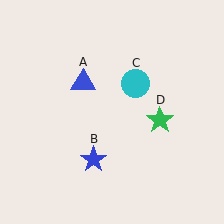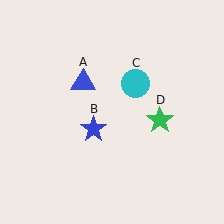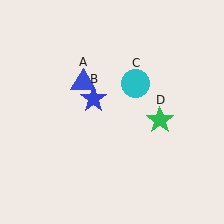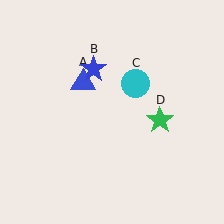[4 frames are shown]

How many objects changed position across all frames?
1 object changed position: blue star (object B).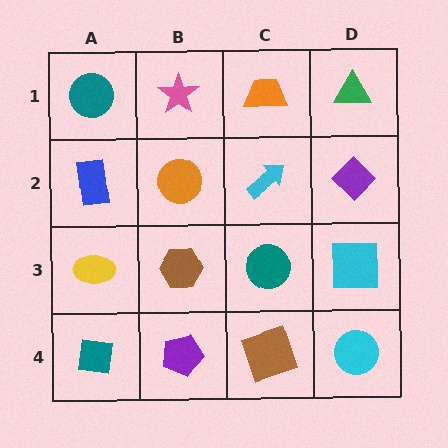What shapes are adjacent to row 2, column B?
A pink star (row 1, column B), a brown hexagon (row 3, column B), a blue rectangle (row 2, column A), a cyan arrow (row 2, column C).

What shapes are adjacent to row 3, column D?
A purple diamond (row 2, column D), a cyan circle (row 4, column D), a teal circle (row 3, column C).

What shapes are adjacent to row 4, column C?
A teal circle (row 3, column C), a purple pentagon (row 4, column B), a cyan circle (row 4, column D).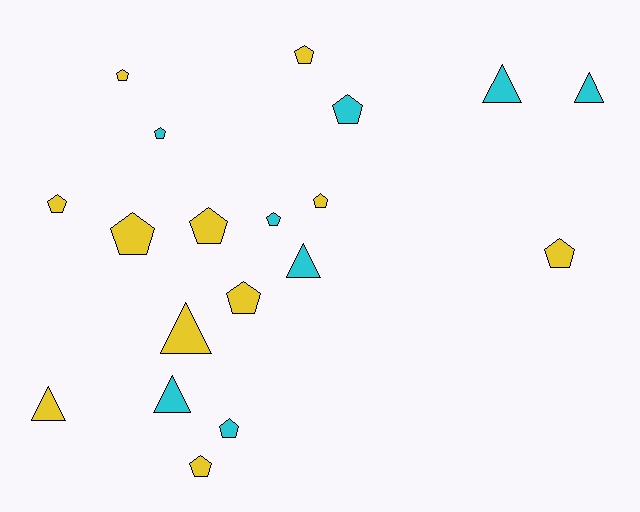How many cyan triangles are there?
There are 4 cyan triangles.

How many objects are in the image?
There are 19 objects.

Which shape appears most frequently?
Pentagon, with 13 objects.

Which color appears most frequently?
Yellow, with 11 objects.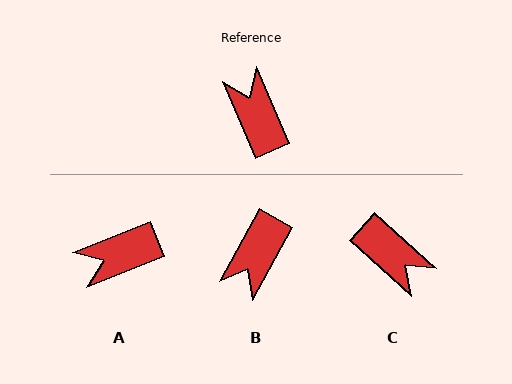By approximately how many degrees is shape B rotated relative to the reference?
Approximately 128 degrees counter-clockwise.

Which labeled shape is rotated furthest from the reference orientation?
C, about 155 degrees away.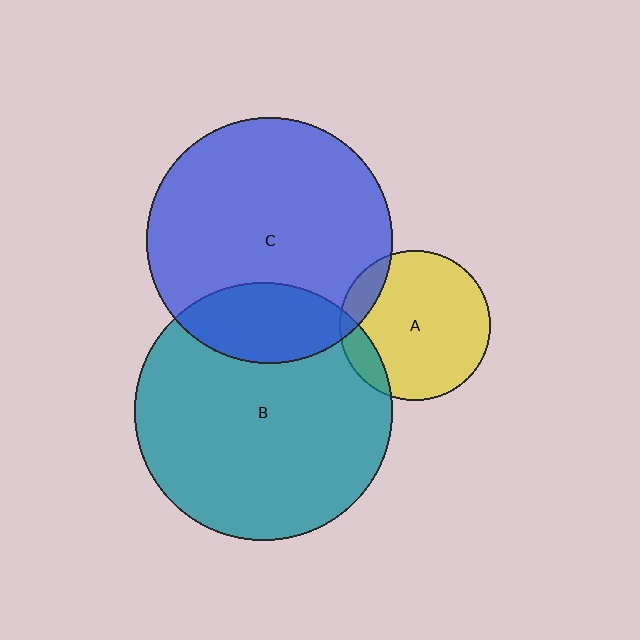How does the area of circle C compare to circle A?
Approximately 2.7 times.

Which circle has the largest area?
Circle B (teal).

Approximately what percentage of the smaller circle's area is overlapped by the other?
Approximately 10%.